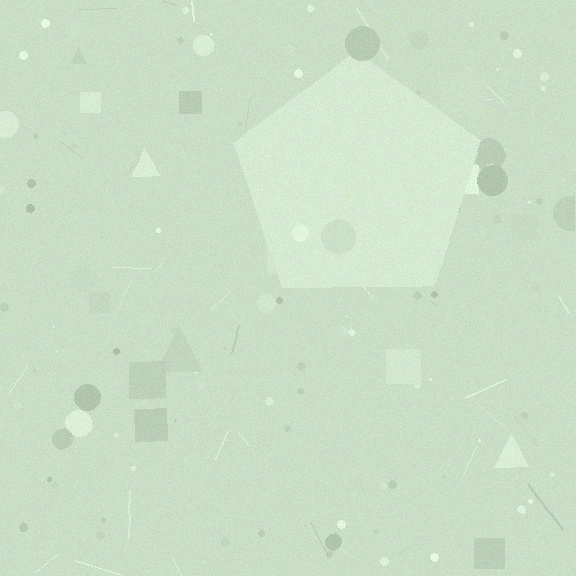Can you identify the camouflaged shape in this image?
The camouflaged shape is a pentagon.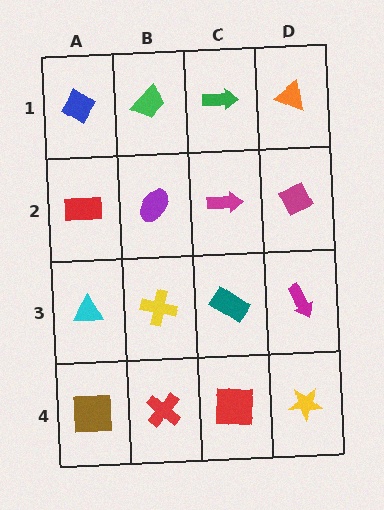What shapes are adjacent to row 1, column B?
A purple ellipse (row 2, column B), a blue diamond (row 1, column A), a green arrow (row 1, column C).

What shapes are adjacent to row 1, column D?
A magenta diamond (row 2, column D), a green arrow (row 1, column C).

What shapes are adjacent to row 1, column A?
A red rectangle (row 2, column A), a green trapezoid (row 1, column B).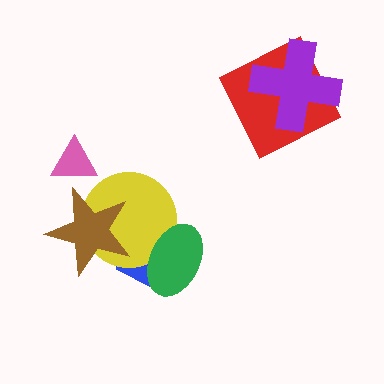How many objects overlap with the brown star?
2 objects overlap with the brown star.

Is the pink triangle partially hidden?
No, no other shape covers it.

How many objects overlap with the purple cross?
1 object overlaps with the purple cross.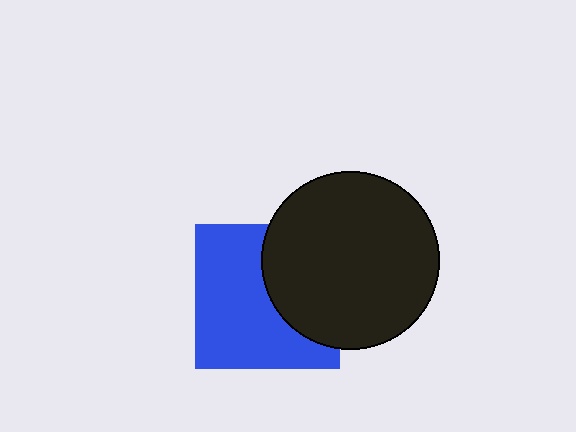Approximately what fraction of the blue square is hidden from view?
Roughly 39% of the blue square is hidden behind the black circle.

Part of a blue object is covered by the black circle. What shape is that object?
It is a square.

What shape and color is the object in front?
The object in front is a black circle.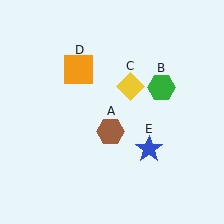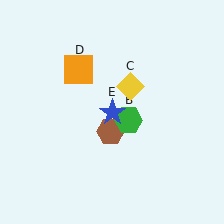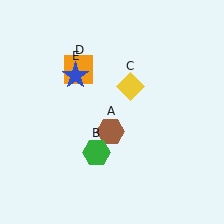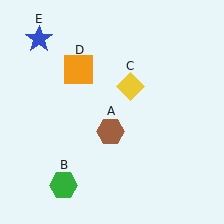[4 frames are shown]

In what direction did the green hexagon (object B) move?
The green hexagon (object B) moved down and to the left.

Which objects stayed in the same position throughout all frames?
Brown hexagon (object A) and yellow diamond (object C) and orange square (object D) remained stationary.